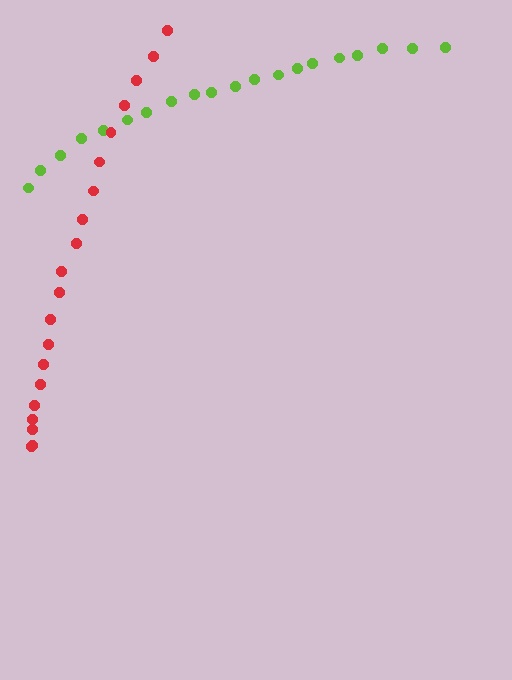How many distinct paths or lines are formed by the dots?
There are 2 distinct paths.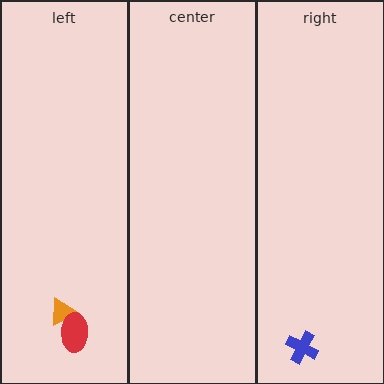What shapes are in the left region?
The orange triangle, the red ellipse.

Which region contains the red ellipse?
The left region.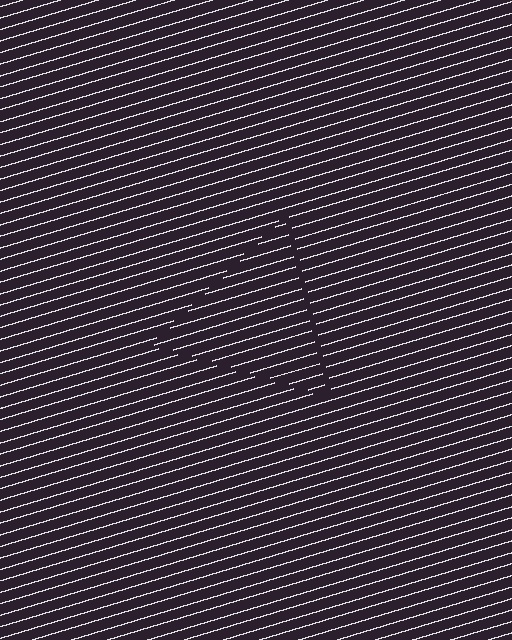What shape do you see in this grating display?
An illusory triangle. The interior of the shape contains the same grating, shifted by half a period — the contour is defined by the phase discontinuity where line-ends from the inner and outer gratings abut.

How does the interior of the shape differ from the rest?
The interior of the shape contains the same grating, shifted by half a period — the contour is defined by the phase discontinuity where line-ends from the inner and outer gratings abut.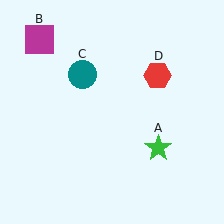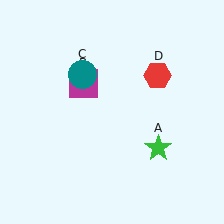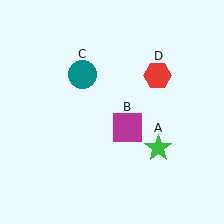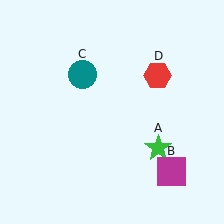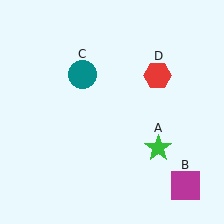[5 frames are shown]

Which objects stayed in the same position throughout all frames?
Green star (object A) and teal circle (object C) and red hexagon (object D) remained stationary.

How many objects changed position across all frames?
1 object changed position: magenta square (object B).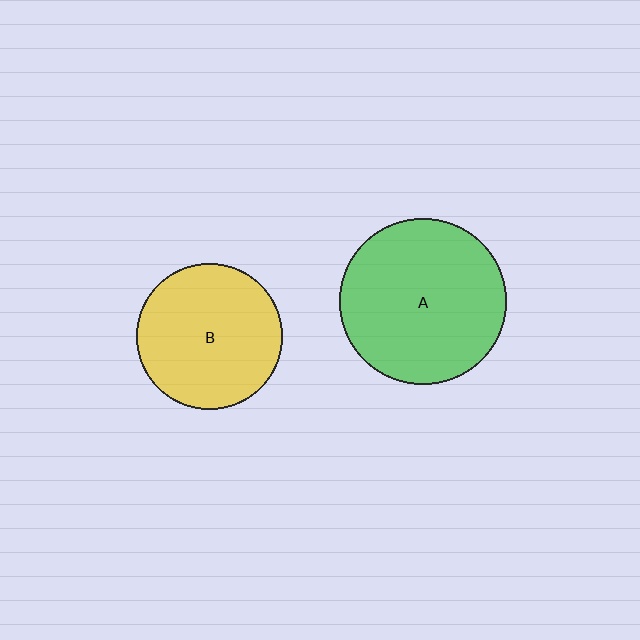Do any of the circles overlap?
No, none of the circles overlap.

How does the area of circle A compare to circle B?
Approximately 1.3 times.